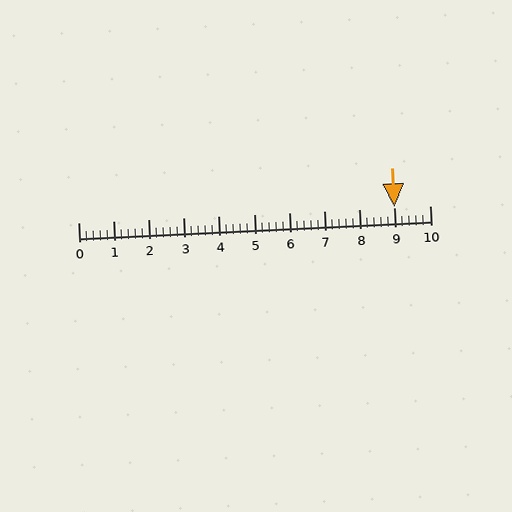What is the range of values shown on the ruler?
The ruler shows values from 0 to 10.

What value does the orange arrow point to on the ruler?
The orange arrow points to approximately 9.0.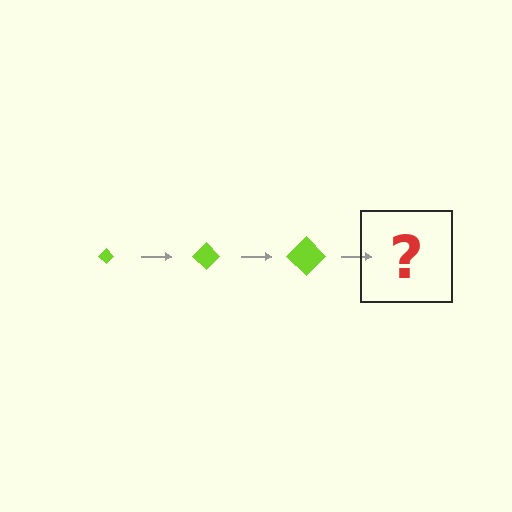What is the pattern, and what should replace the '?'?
The pattern is that the diamond gets progressively larger each step. The '?' should be a lime diamond, larger than the previous one.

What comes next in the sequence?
The next element should be a lime diamond, larger than the previous one.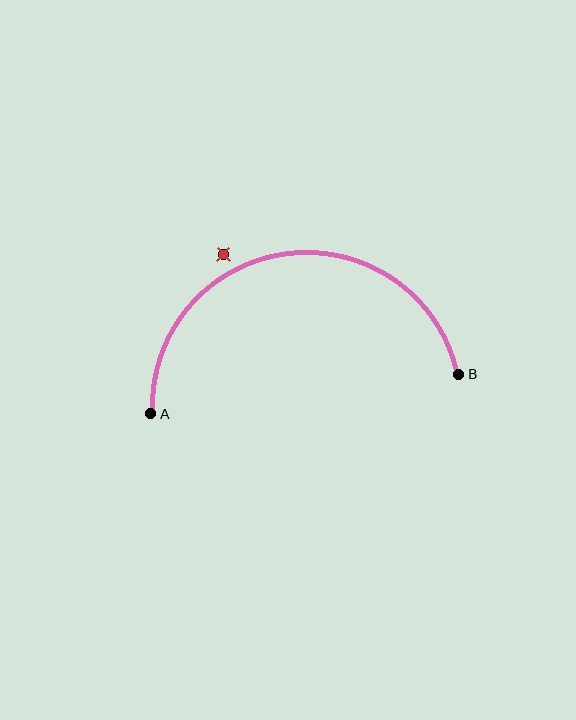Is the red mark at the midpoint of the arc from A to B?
No — the red mark does not lie on the arc at all. It sits slightly outside the curve.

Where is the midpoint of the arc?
The arc midpoint is the point on the curve farthest from the straight line joining A and B. It sits above that line.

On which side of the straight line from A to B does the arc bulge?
The arc bulges above the straight line connecting A and B.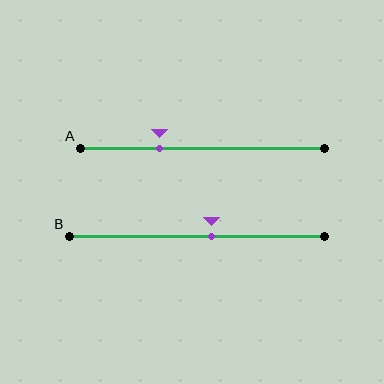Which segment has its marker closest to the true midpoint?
Segment B has its marker closest to the true midpoint.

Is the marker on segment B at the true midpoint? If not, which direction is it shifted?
No, the marker on segment B is shifted to the right by about 6% of the segment length.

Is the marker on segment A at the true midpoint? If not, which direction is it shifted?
No, the marker on segment A is shifted to the left by about 17% of the segment length.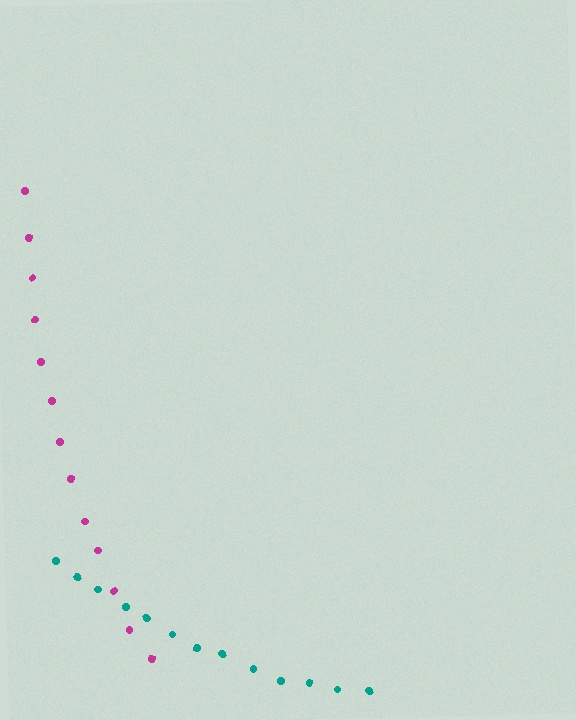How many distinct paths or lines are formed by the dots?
There are 2 distinct paths.